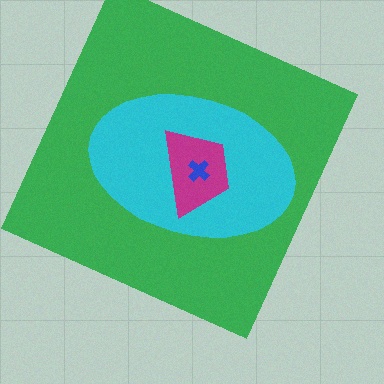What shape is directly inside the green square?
The cyan ellipse.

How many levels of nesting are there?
4.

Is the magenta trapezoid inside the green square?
Yes.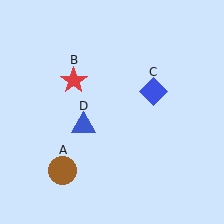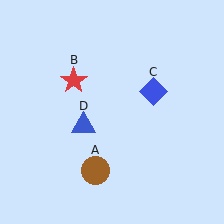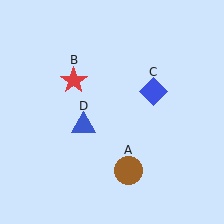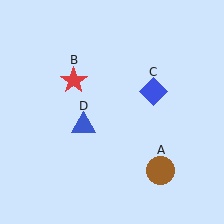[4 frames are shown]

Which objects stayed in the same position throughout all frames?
Red star (object B) and blue diamond (object C) and blue triangle (object D) remained stationary.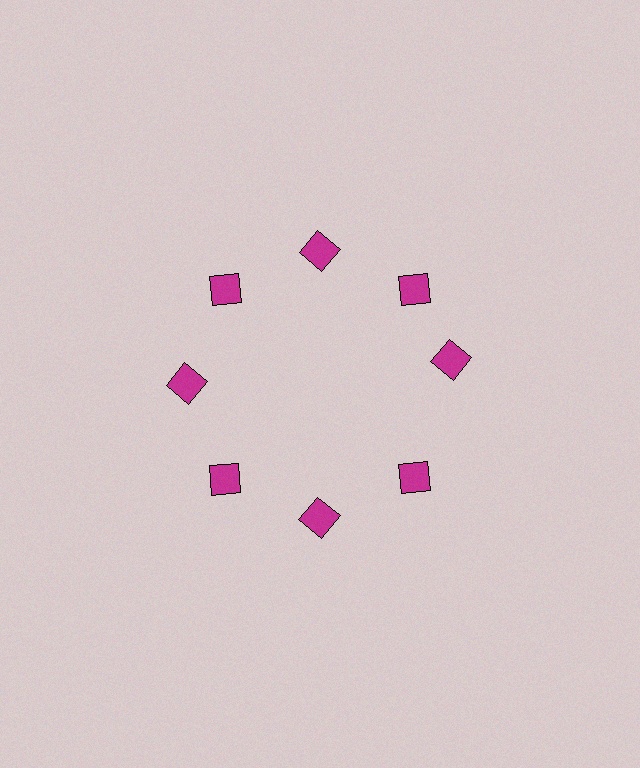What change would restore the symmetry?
The symmetry would be restored by rotating it back into even spacing with its neighbors so that all 8 squares sit at equal angles and equal distance from the center.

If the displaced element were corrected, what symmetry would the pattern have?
It would have 8-fold rotational symmetry — the pattern would map onto itself every 45 degrees.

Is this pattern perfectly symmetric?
No. The 8 magenta squares are arranged in a ring, but one element near the 3 o'clock position is rotated out of alignment along the ring, breaking the 8-fold rotational symmetry.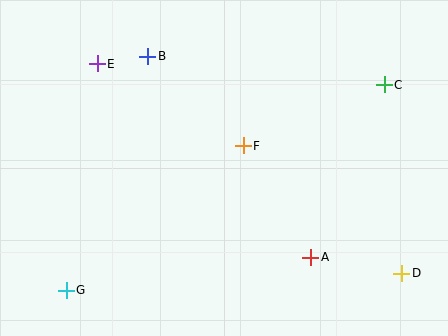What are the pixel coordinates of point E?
Point E is at (97, 64).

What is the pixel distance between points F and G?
The distance between F and G is 228 pixels.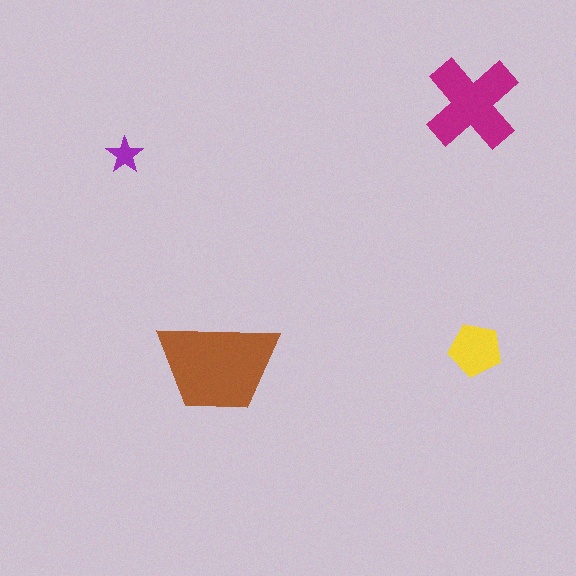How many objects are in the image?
There are 4 objects in the image.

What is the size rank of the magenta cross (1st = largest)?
2nd.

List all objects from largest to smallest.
The brown trapezoid, the magenta cross, the yellow pentagon, the purple star.